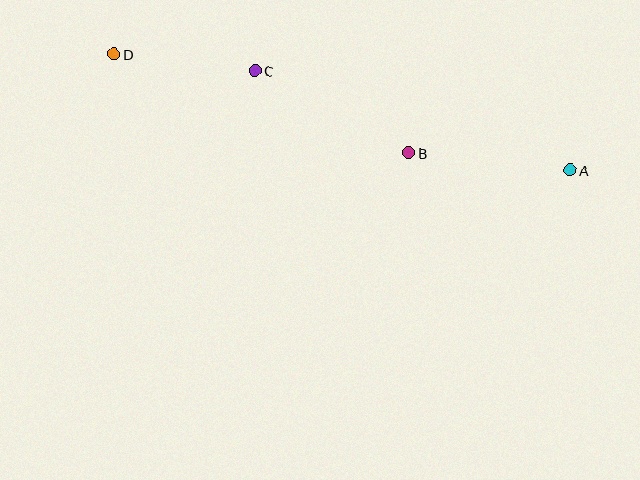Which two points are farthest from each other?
Points A and D are farthest from each other.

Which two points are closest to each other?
Points C and D are closest to each other.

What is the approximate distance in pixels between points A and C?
The distance between A and C is approximately 330 pixels.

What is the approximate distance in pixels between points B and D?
The distance between B and D is approximately 311 pixels.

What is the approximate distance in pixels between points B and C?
The distance between B and C is approximately 174 pixels.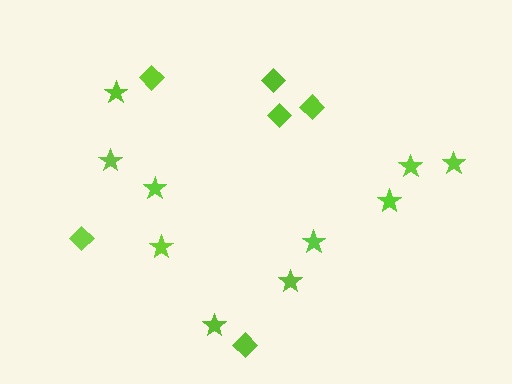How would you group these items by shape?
There are 2 groups: one group of diamonds (6) and one group of stars (10).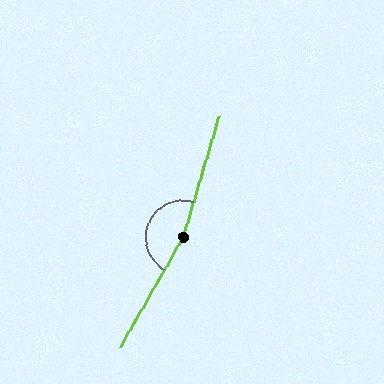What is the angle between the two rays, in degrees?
Approximately 167 degrees.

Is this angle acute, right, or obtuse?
It is obtuse.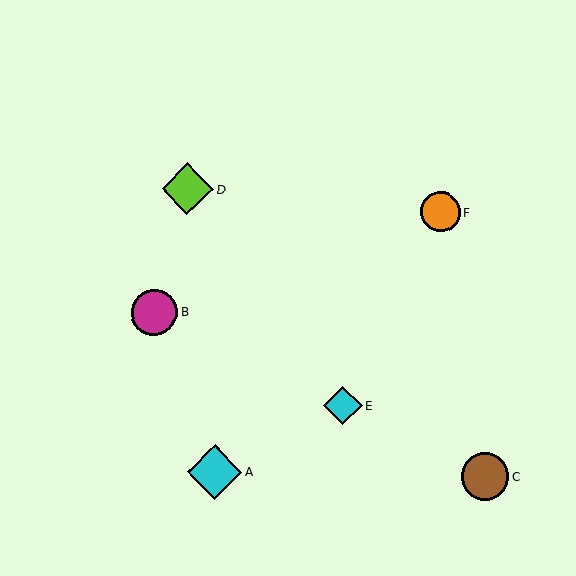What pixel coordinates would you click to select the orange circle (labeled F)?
Click at (441, 212) to select the orange circle F.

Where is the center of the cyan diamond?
The center of the cyan diamond is at (215, 472).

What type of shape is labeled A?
Shape A is a cyan diamond.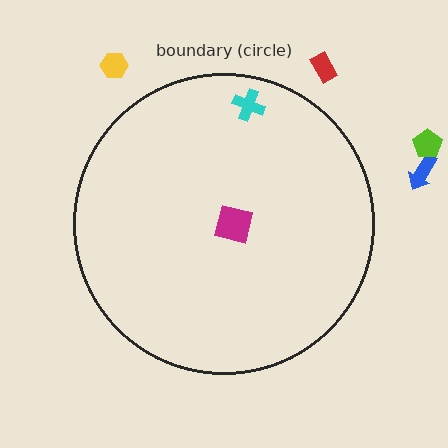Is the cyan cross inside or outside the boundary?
Inside.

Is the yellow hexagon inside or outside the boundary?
Outside.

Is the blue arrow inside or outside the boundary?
Outside.